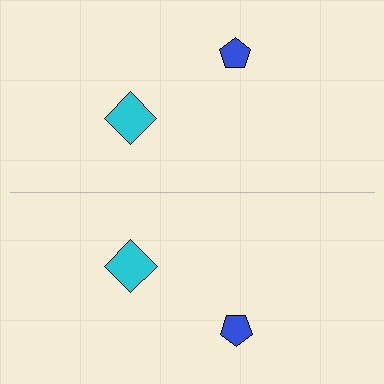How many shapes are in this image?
There are 4 shapes in this image.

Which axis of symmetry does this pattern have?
The pattern has a horizontal axis of symmetry running through the center of the image.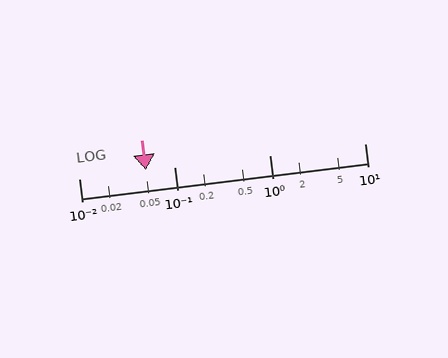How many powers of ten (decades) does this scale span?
The scale spans 3 decades, from 0.01 to 10.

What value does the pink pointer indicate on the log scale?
The pointer indicates approximately 0.051.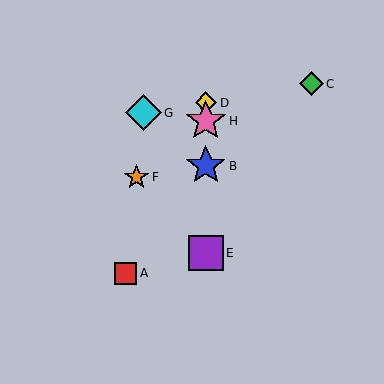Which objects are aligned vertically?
Objects B, D, E, H are aligned vertically.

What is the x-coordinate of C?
Object C is at x≈312.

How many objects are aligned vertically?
4 objects (B, D, E, H) are aligned vertically.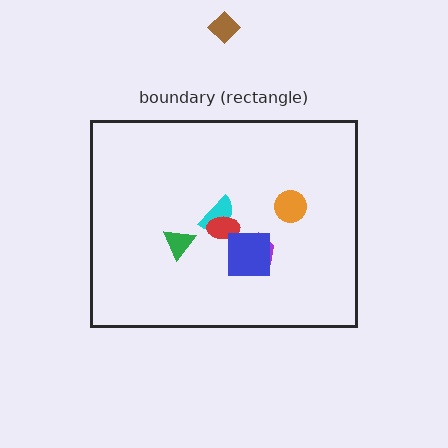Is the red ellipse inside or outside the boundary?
Inside.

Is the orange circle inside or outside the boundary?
Inside.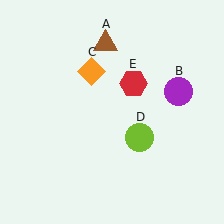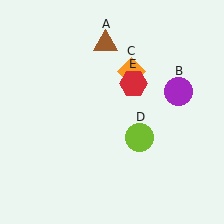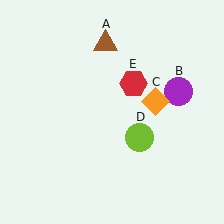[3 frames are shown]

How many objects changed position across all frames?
1 object changed position: orange diamond (object C).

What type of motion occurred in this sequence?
The orange diamond (object C) rotated clockwise around the center of the scene.